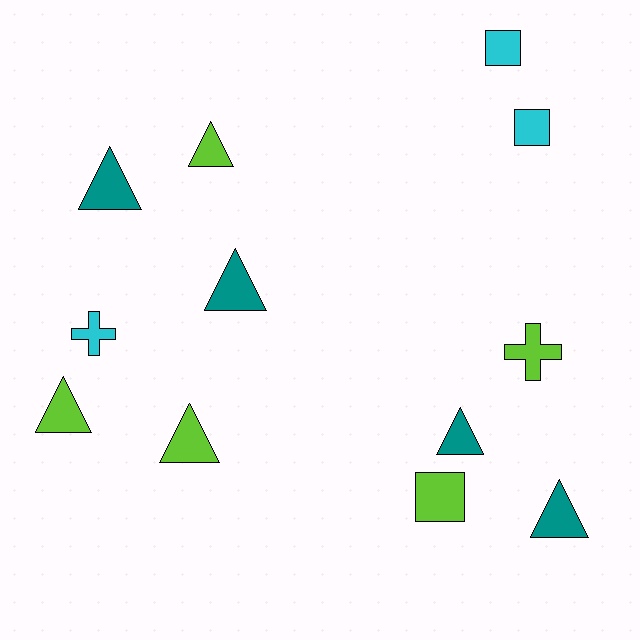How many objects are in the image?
There are 12 objects.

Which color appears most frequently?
Lime, with 5 objects.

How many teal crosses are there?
There are no teal crosses.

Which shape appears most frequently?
Triangle, with 7 objects.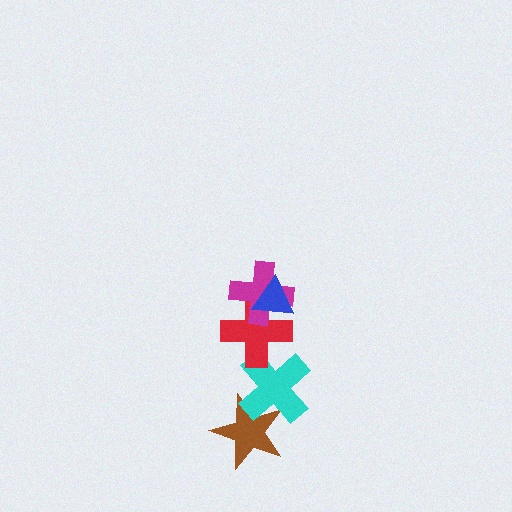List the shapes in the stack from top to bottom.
From top to bottom: the blue triangle, the magenta cross, the red cross, the cyan cross, the brown star.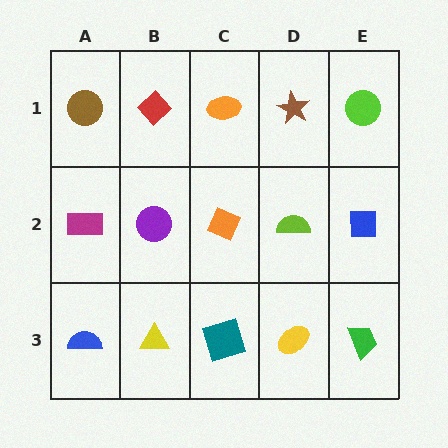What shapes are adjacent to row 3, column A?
A magenta rectangle (row 2, column A), a yellow triangle (row 3, column B).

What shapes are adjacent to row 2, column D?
A brown star (row 1, column D), a yellow ellipse (row 3, column D), an orange diamond (row 2, column C), a blue square (row 2, column E).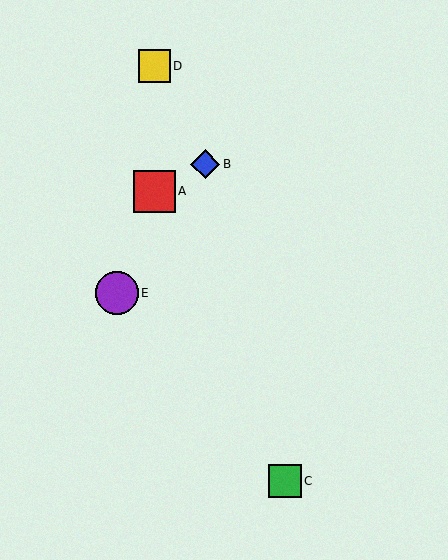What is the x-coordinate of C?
Object C is at x≈285.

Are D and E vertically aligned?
No, D is at x≈154 and E is at x≈117.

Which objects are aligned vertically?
Objects A, D are aligned vertically.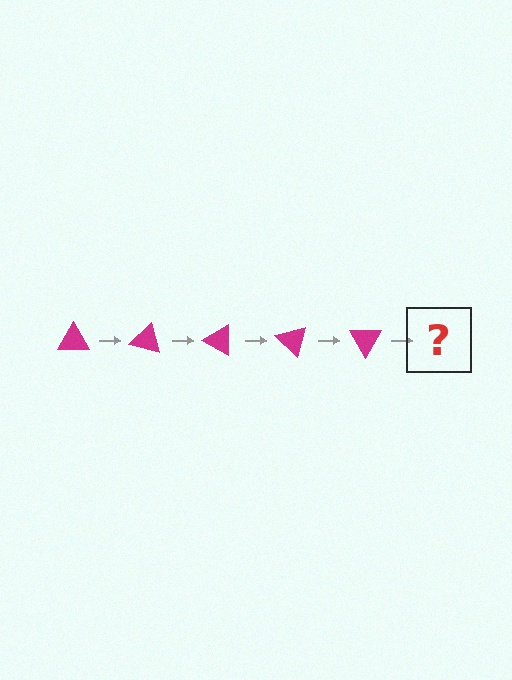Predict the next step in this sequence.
The next step is a magenta triangle rotated 75 degrees.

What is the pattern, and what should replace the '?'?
The pattern is that the triangle rotates 15 degrees each step. The '?' should be a magenta triangle rotated 75 degrees.